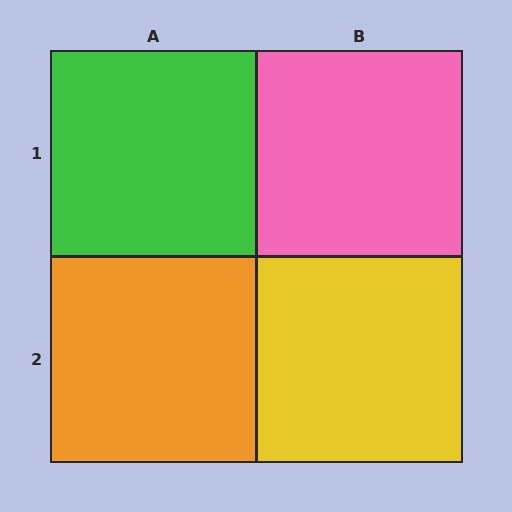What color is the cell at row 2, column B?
Yellow.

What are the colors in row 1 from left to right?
Green, pink.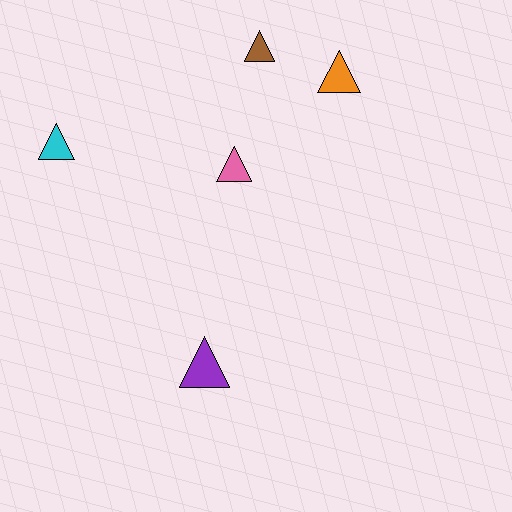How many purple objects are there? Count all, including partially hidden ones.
There is 1 purple object.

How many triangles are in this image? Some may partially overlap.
There are 5 triangles.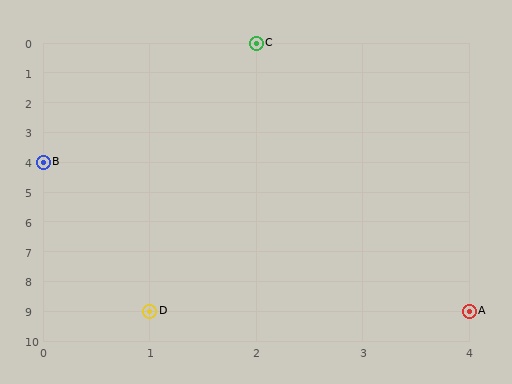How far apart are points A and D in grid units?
Points A and D are 3 columns apart.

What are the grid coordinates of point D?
Point D is at grid coordinates (1, 9).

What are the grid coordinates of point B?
Point B is at grid coordinates (0, 4).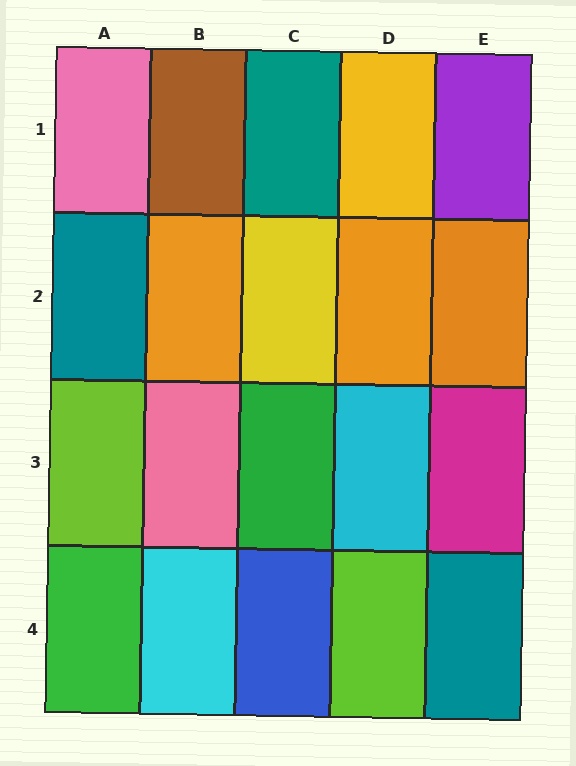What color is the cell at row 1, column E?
Purple.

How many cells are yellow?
2 cells are yellow.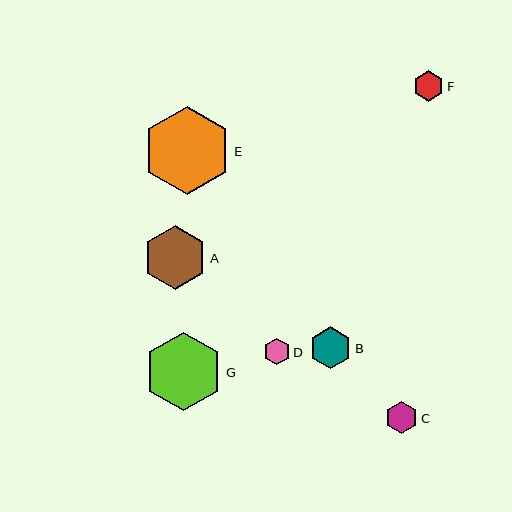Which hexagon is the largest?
Hexagon E is the largest with a size of approximately 89 pixels.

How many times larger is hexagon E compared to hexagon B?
Hexagon E is approximately 2.1 times the size of hexagon B.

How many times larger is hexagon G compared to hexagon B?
Hexagon G is approximately 1.9 times the size of hexagon B.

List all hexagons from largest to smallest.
From largest to smallest: E, G, A, B, C, F, D.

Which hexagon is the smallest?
Hexagon D is the smallest with a size of approximately 27 pixels.